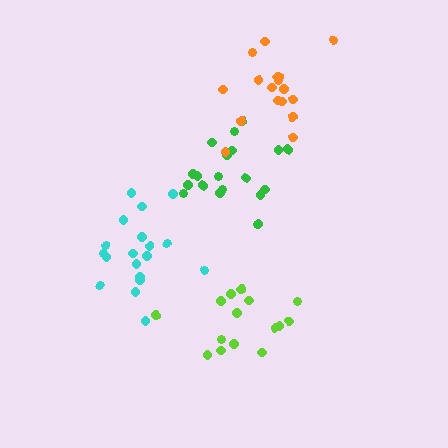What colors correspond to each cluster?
The clusters are colored: green, cyan, orange, lime.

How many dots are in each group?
Group 1: 20 dots, Group 2: 19 dots, Group 3: 17 dots, Group 4: 15 dots (71 total).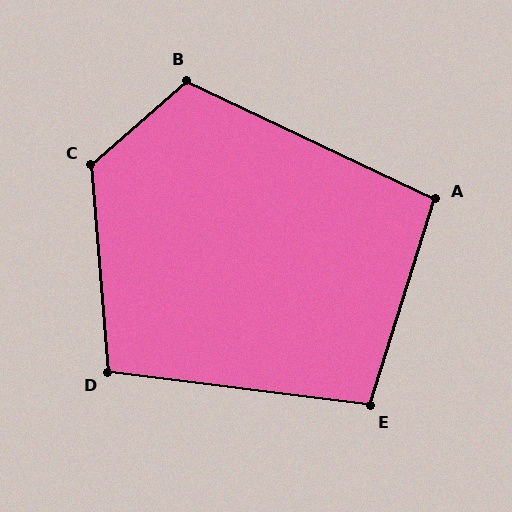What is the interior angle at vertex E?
Approximately 100 degrees (obtuse).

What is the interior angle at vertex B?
Approximately 113 degrees (obtuse).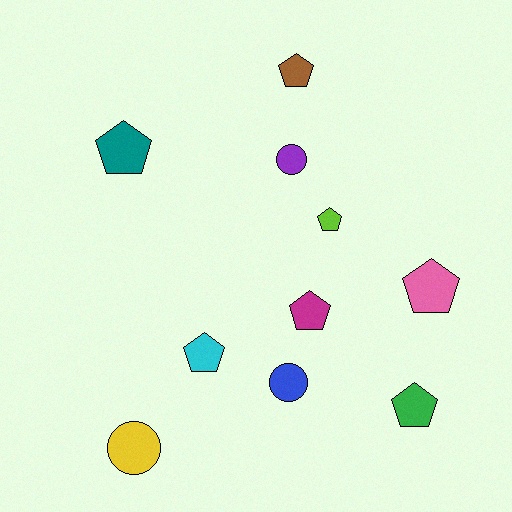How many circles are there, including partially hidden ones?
There are 3 circles.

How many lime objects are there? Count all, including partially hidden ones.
There is 1 lime object.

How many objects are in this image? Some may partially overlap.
There are 10 objects.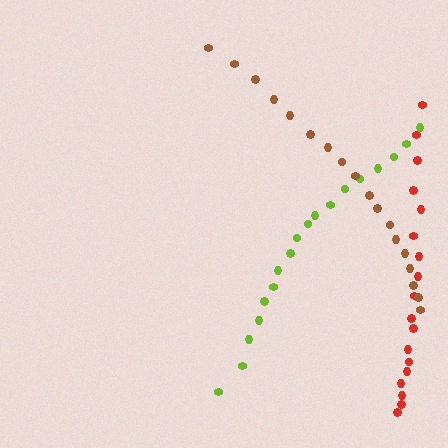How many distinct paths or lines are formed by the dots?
There are 3 distinct paths.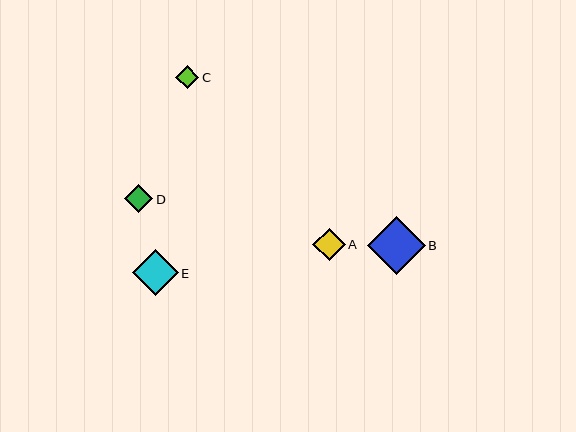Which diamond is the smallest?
Diamond C is the smallest with a size of approximately 23 pixels.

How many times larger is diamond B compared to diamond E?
Diamond B is approximately 1.3 times the size of diamond E.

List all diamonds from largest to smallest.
From largest to smallest: B, E, A, D, C.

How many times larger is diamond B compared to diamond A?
Diamond B is approximately 1.8 times the size of diamond A.